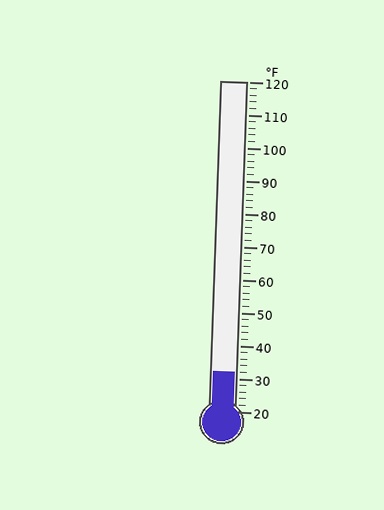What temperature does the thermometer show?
The thermometer shows approximately 32°F.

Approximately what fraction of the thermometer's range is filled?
The thermometer is filled to approximately 10% of its range.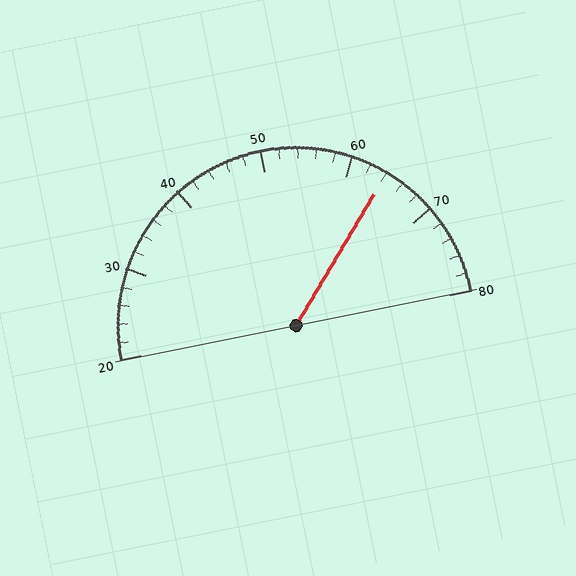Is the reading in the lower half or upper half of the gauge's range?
The reading is in the upper half of the range (20 to 80).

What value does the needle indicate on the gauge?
The needle indicates approximately 64.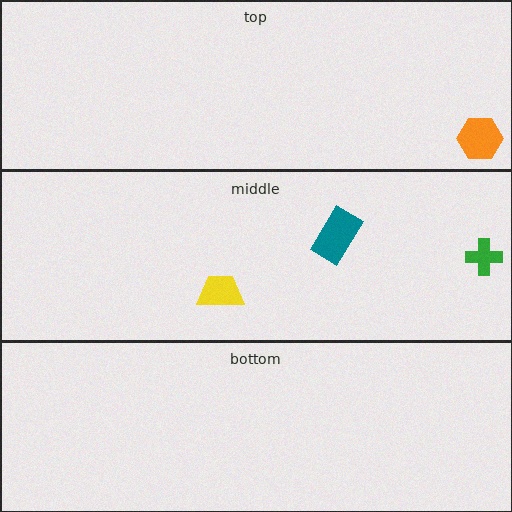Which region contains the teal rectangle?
The middle region.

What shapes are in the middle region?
The teal rectangle, the green cross, the yellow trapezoid.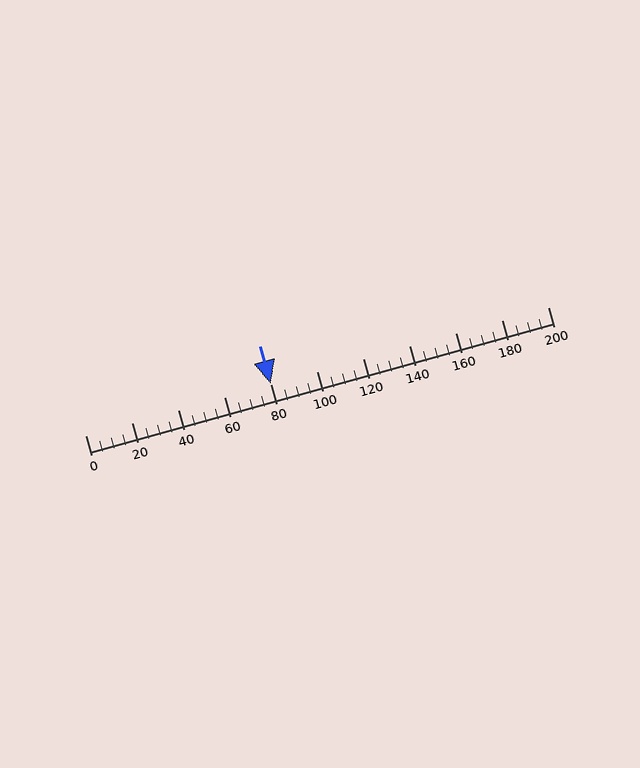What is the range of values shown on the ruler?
The ruler shows values from 0 to 200.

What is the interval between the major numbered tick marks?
The major tick marks are spaced 20 units apart.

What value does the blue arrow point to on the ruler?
The blue arrow points to approximately 80.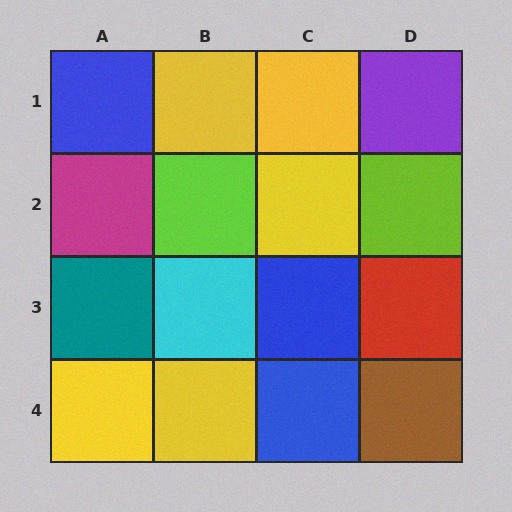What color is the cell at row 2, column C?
Yellow.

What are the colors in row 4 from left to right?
Yellow, yellow, blue, brown.